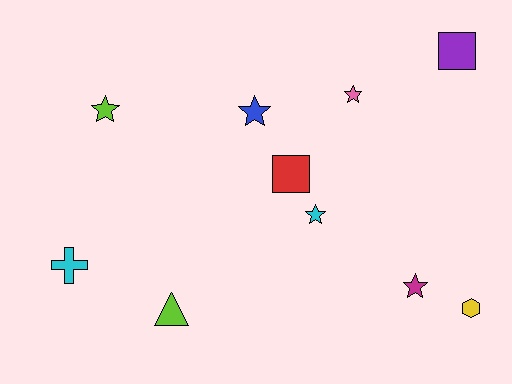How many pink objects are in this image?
There is 1 pink object.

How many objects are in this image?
There are 10 objects.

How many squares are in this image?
There are 2 squares.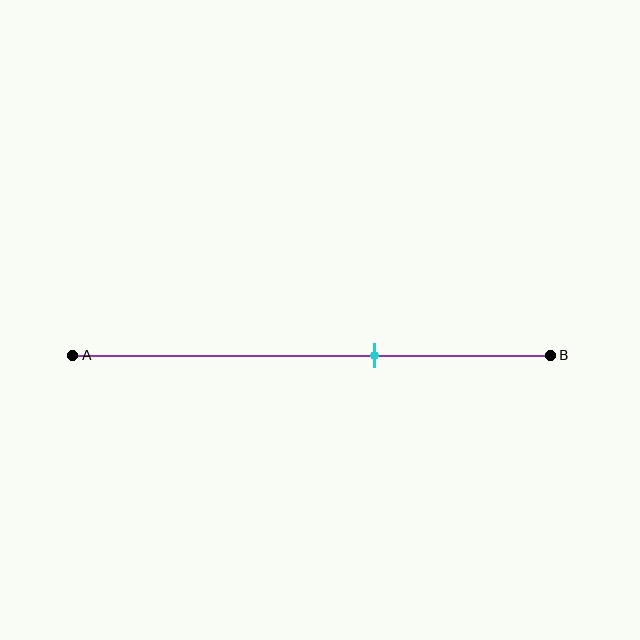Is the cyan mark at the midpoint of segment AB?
No, the mark is at about 65% from A, not at the 50% midpoint.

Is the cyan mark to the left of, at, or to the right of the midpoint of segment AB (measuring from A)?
The cyan mark is to the right of the midpoint of segment AB.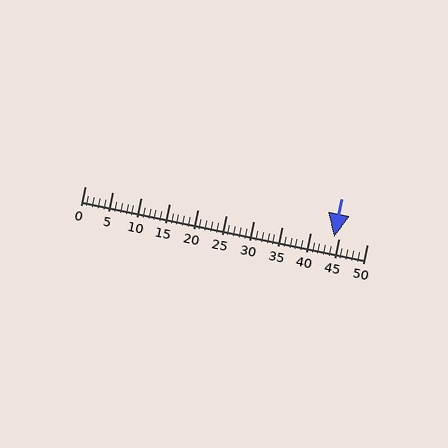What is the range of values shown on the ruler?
The ruler shows values from 0 to 50.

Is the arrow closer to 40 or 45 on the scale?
The arrow is closer to 45.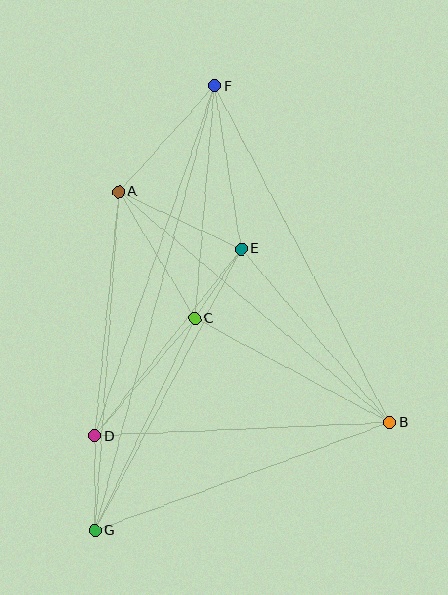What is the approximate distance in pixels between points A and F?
The distance between A and F is approximately 143 pixels.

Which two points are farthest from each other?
Points F and G are farthest from each other.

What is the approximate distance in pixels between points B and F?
The distance between B and F is approximately 379 pixels.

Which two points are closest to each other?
Points C and E are closest to each other.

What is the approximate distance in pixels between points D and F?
The distance between D and F is approximately 370 pixels.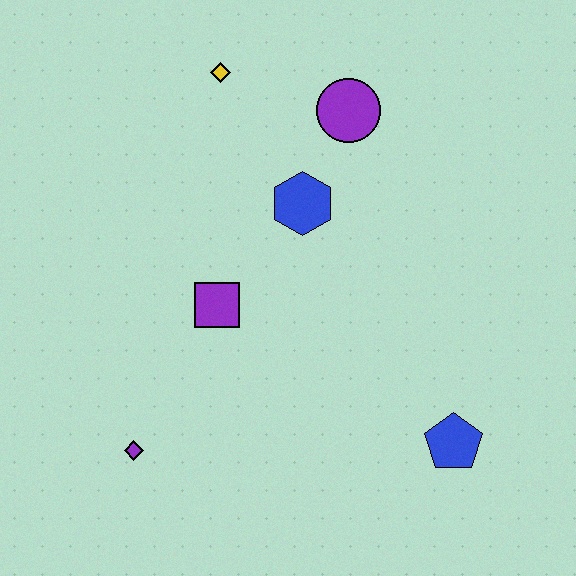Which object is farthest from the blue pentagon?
The yellow diamond is farthest from the blue pentagon.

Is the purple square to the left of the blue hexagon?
Yes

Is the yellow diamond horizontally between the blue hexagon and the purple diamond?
Yes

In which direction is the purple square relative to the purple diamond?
The purple square is above the purple diamond.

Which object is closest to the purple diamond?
The purple square is closest to the purple diamond.